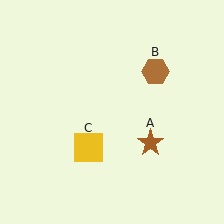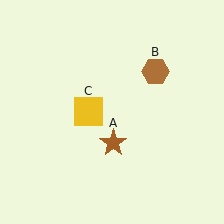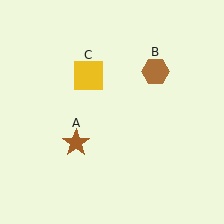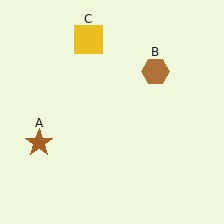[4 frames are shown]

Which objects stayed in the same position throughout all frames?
Brown hexagon (object B) remained stationary.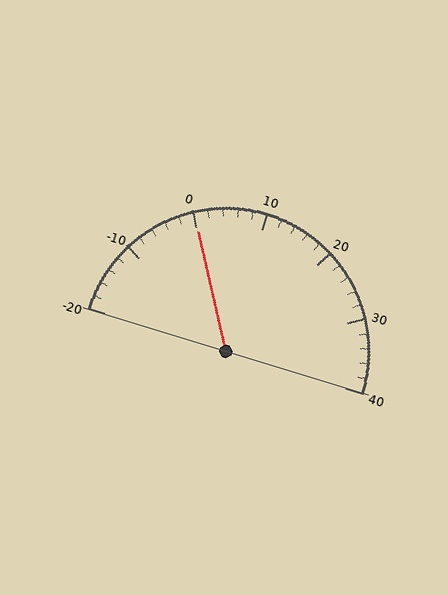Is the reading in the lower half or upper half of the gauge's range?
The reading is in the lower half of the range (-20 to 40).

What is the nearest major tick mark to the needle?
The nearest major tick mark is 0.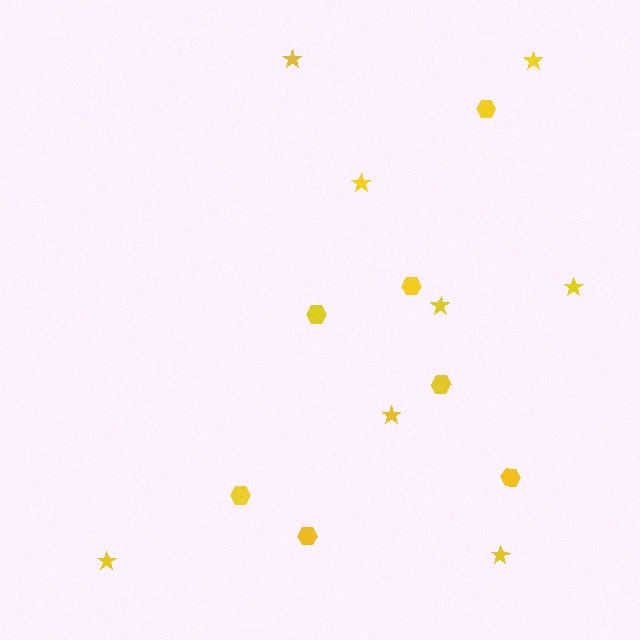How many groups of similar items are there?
There are 2 groups: one group of hexagons (7) and one group of stars (8).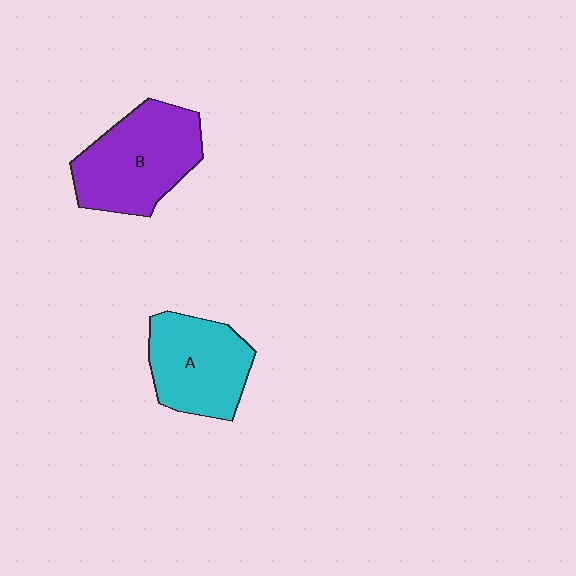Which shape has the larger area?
Shape B (purple).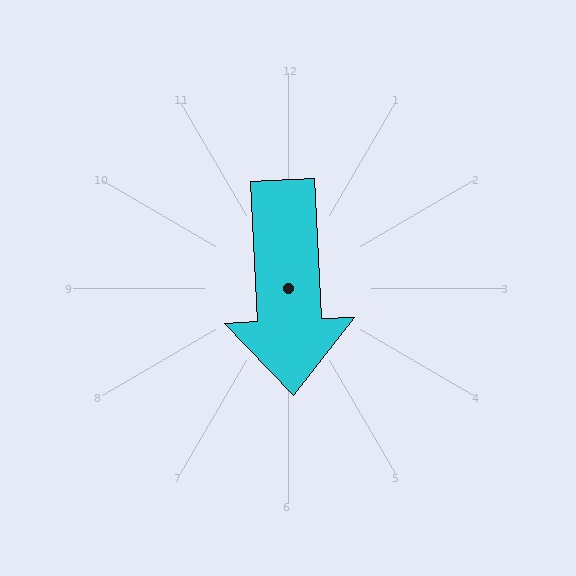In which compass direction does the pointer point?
South.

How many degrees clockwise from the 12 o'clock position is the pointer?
Approximately 177 degrees.